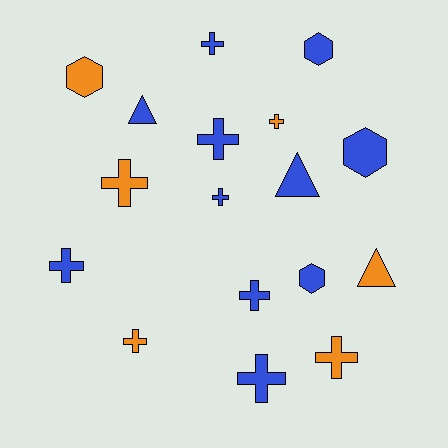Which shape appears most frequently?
Cross, with 10 objects.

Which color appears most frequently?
Blue, with 11 objects.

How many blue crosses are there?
There are 6 blue crosses.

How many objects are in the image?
There are 17 objects.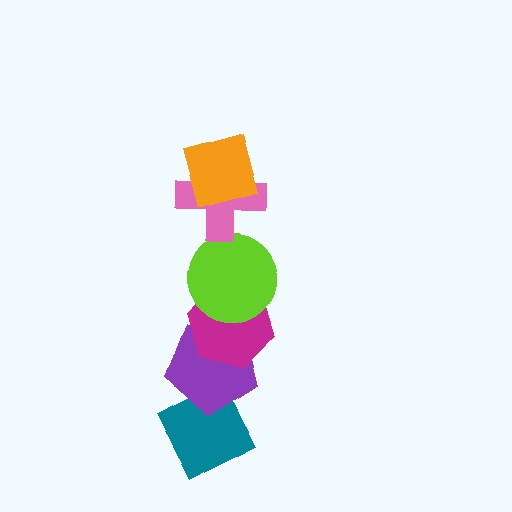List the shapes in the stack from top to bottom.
From top to bottom: the orange diamond, the pink cross, the lime circle, the magenta hexagon, the purple pentagon, the teal diamond.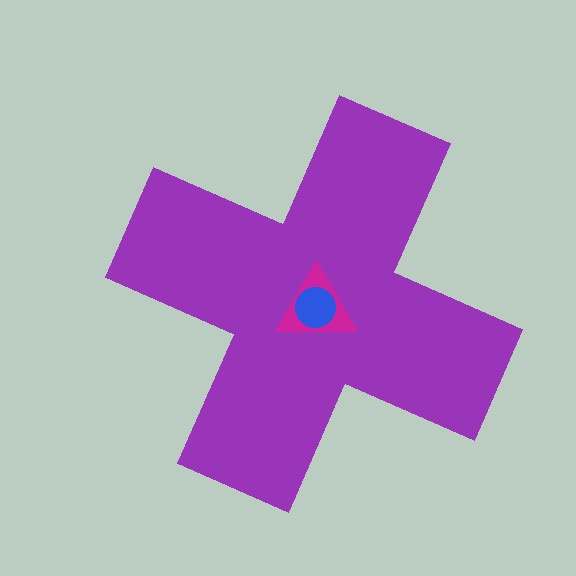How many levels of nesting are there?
3.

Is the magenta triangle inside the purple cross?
Yes.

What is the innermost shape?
The blue circle.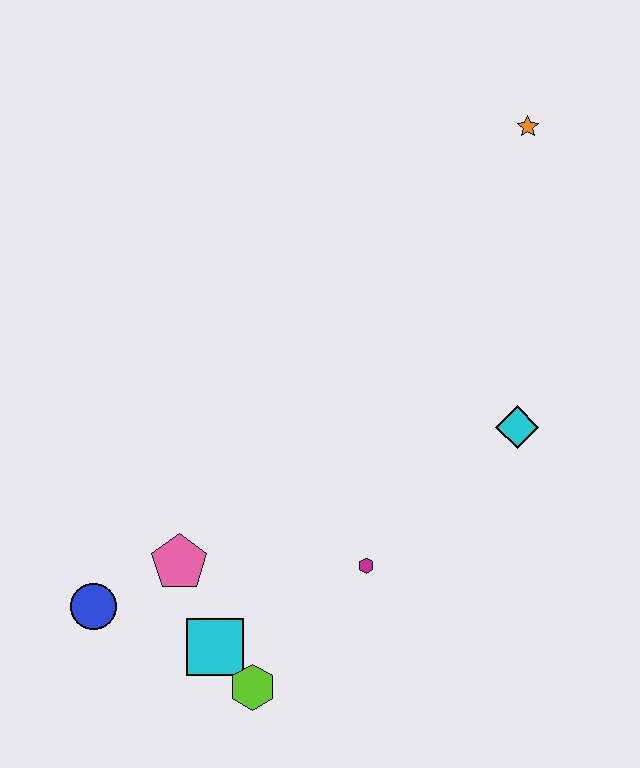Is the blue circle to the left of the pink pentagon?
Yes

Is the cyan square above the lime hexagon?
Yes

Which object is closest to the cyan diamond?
The magenta hexagon is closest to the cyan diamond.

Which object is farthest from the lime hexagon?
The orange star is farthest from the lime hexagon.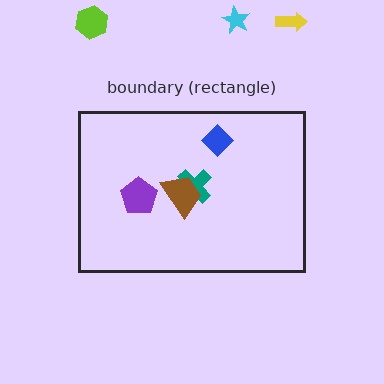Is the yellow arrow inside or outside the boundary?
Outside.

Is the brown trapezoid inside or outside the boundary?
Inside.